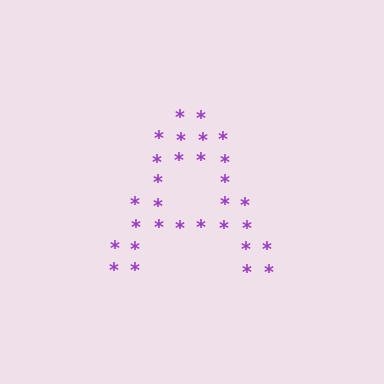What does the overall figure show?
The overall figure shows the letter A.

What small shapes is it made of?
It is made of small asterisks.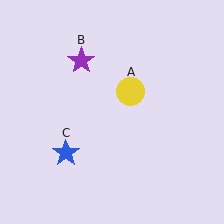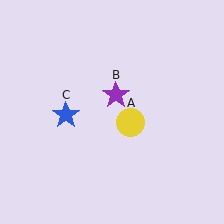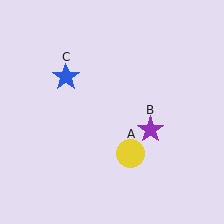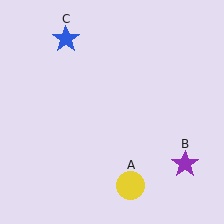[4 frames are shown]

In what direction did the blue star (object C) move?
The blue star (object C) moved up.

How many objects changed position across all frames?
3 objects changed position: yellow circle (object A), purple star (object B), blue star (object C).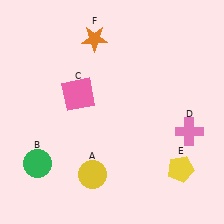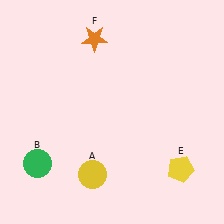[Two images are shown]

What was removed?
The pink square (C), the pink cross (D) were removed in Image 2.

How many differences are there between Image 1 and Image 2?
There are 2 differences between the two images.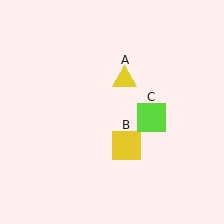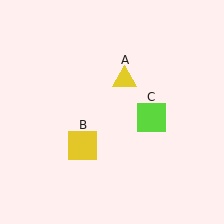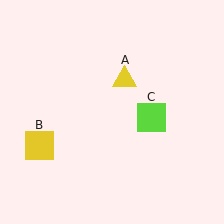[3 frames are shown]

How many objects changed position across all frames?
1 object changed position: yellow square (object B).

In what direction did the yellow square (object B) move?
The yellow square (object B) moved left.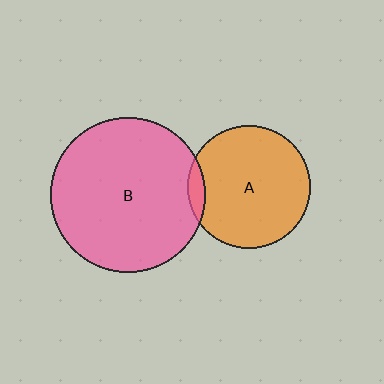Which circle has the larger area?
Circle B (pink).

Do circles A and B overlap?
Yes.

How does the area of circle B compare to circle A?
Approximately 1.6 times.